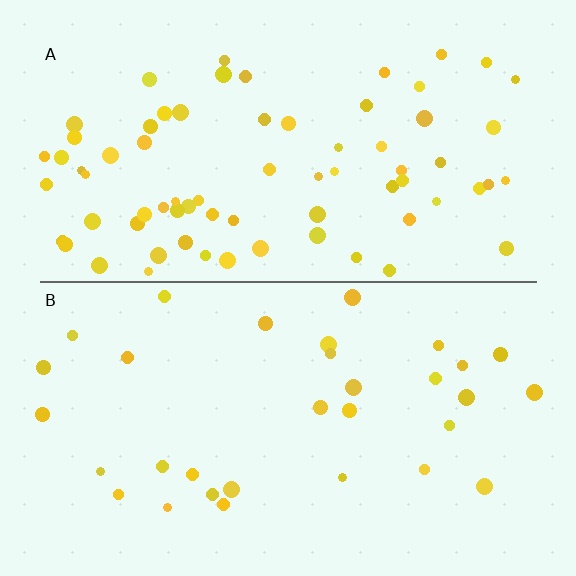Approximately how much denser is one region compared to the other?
Approximately 2.3× — region A over region B.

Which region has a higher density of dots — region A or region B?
A (the top).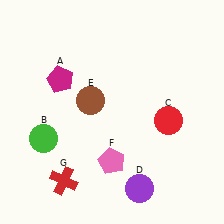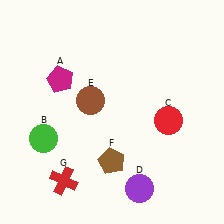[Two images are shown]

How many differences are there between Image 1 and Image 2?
There is 1 difference between the two images.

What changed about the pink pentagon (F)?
In Image 1, F is pink. In Image 2, it changed to brown.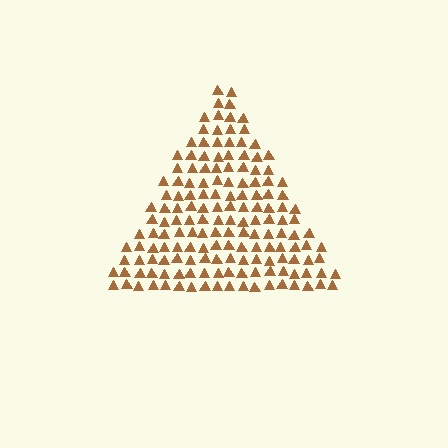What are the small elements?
The small elements are triangles.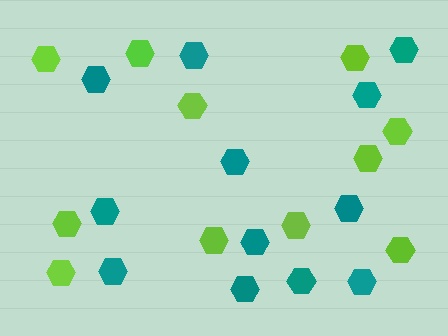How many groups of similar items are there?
There are 2 groups: one group of teal hexagons (12) and one group of lime hexagons (11).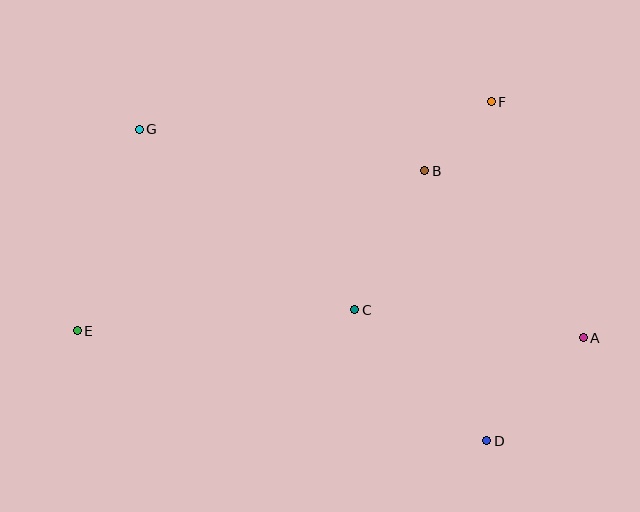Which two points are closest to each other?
Points B and F are closest to each other.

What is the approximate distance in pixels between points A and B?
The distance between A and B is approximately 230 pixels.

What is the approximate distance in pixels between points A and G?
The distance between A and G is approximately 491 pixels.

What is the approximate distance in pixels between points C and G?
The distance between C and G is approximately 281 pixels.